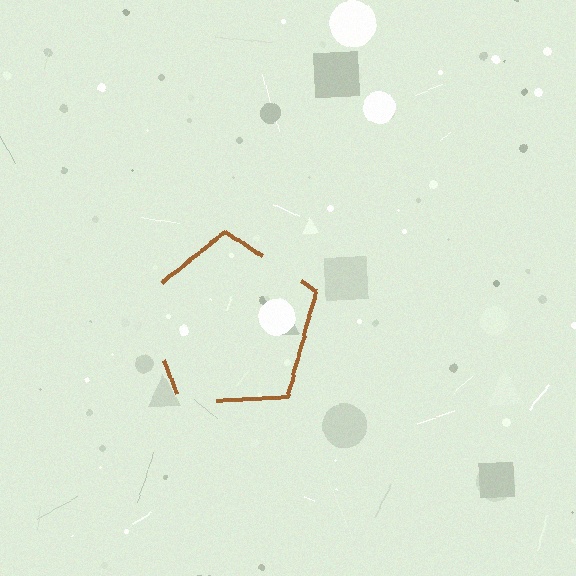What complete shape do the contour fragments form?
The contour fragments form a pentagon.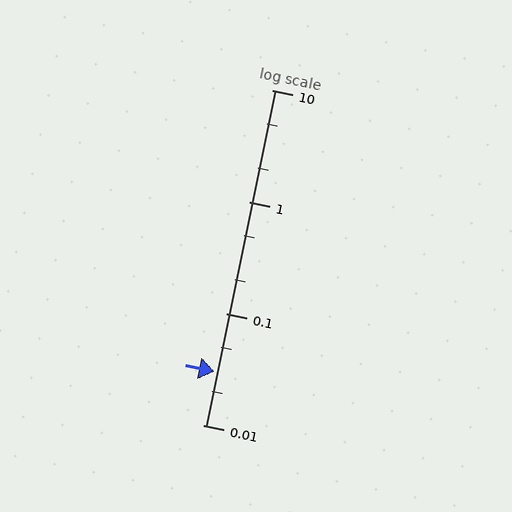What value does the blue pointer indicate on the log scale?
The pointer indicates approximately 0.03.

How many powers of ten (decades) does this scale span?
The scale spans 3 decades, from 0.01 to 10.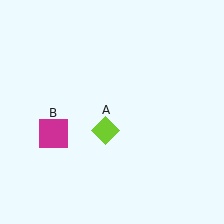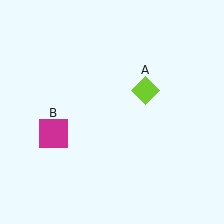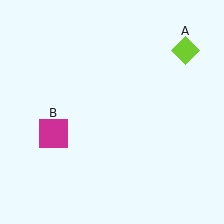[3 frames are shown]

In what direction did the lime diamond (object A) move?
The lime diamond (object A) moved up and to the right.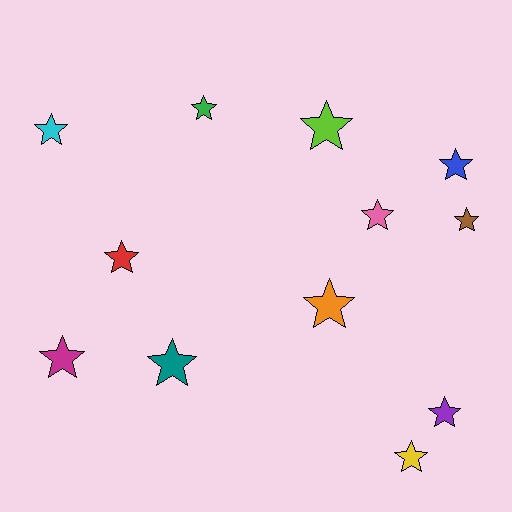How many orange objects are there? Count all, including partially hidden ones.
There is 1 orange object.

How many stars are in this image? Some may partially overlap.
There are 12 stars.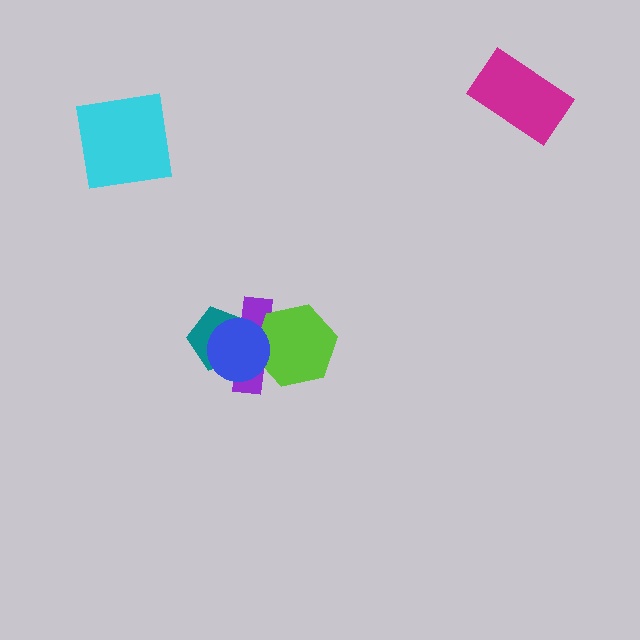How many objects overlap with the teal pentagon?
2 objects overlap with the teal pentagon.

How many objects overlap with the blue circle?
3 objects overlap with the blue circle.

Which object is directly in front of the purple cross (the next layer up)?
The lime hexagon is directly in front of the purple cross.